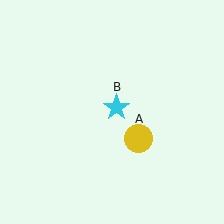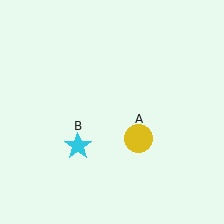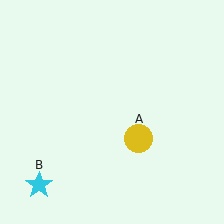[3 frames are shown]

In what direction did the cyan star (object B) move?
The cyan star (object B) moved down and to the left.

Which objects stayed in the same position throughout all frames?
Yellow circle (object A) remained stationary.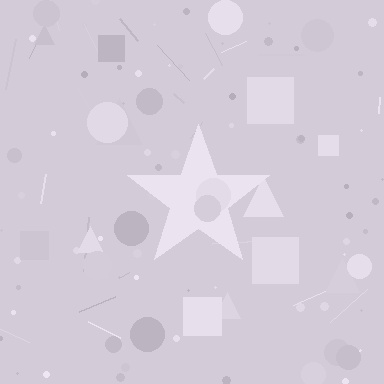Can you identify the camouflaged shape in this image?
The camouflaged shape is a star.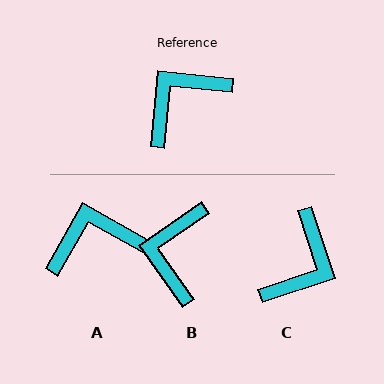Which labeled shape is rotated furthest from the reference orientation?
C, about 156 degrees away.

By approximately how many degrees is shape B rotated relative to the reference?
Approximately 41 degrees counter-clockwise.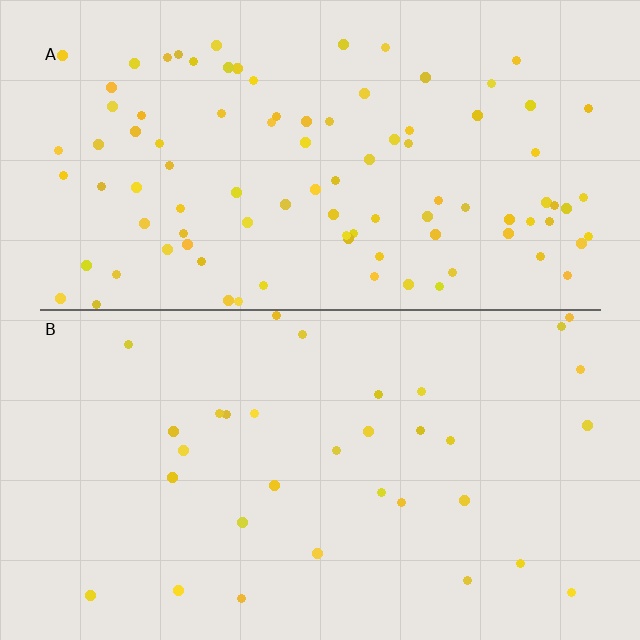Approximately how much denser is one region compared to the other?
Approximately 2.9× — region A over region B.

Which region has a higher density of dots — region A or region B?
A (the top).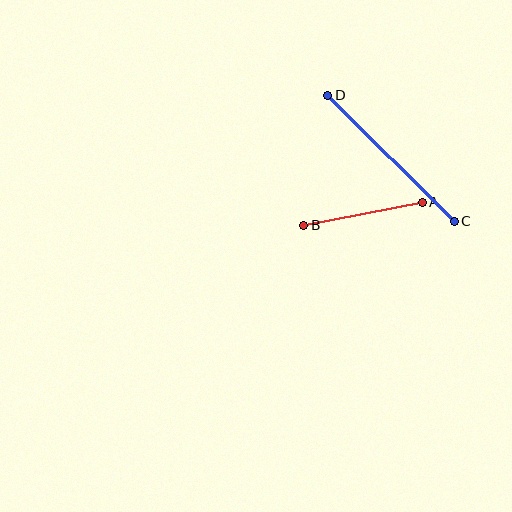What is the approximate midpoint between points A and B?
The midpoint is at approximately (363, 214) pixels.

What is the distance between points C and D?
The distance is approximately 179 pixels.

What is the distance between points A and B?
The distance is approximately 121 pixels.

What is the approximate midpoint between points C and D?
The midpoint is at approximately (391, 158) pixels.